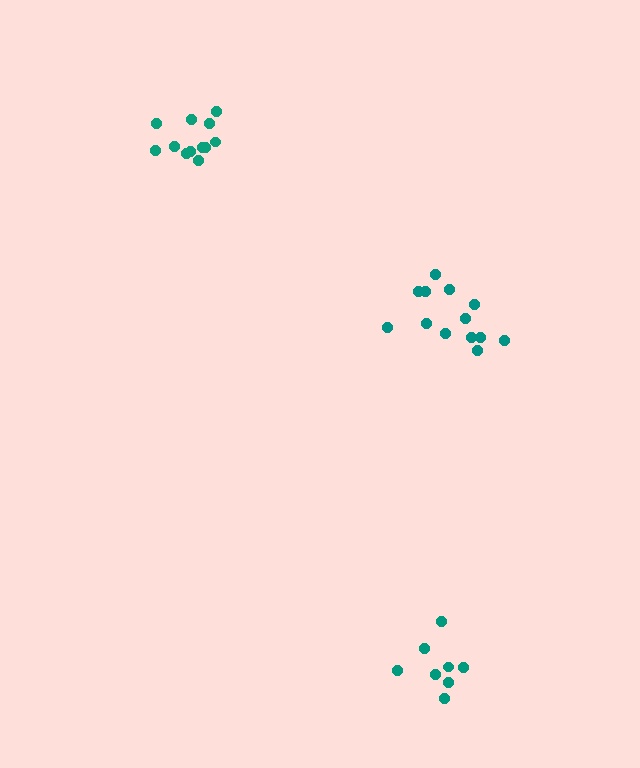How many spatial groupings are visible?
There are 3 spatial groupings.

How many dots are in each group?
Group 1: 12 dots, Group 2: 8 dots, Group 3: 13 dots (33 total).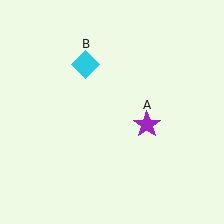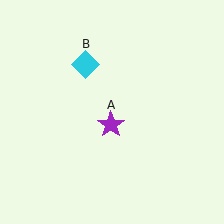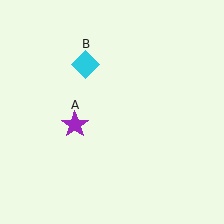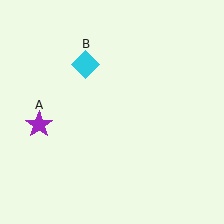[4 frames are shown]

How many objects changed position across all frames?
1 object changed position: purple star (object A).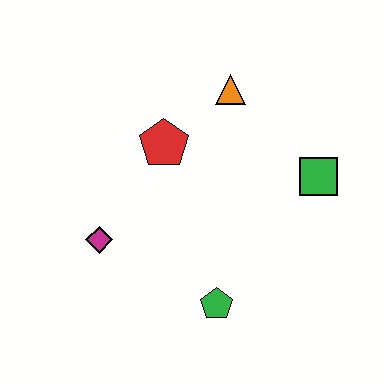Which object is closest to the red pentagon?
The orange triangle is closest to the red pentagon.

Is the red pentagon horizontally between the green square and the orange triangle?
No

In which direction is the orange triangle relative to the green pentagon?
The orange triangle is above the green pentagon.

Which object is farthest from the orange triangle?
The green pentagon is farthest from the orange triangle.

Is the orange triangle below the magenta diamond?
No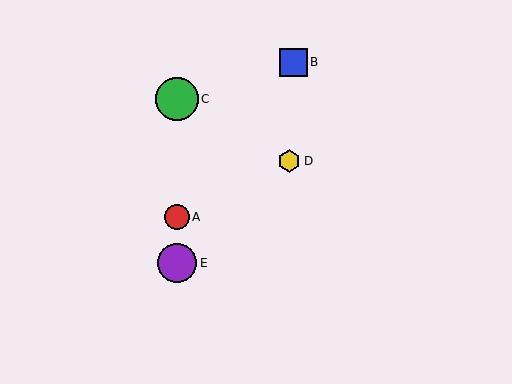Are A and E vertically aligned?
Yes, both are at x≈177.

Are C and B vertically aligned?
No, C is at x≈177 and B is at x≈293.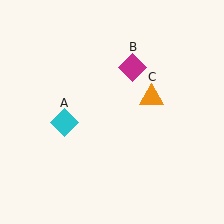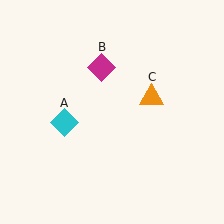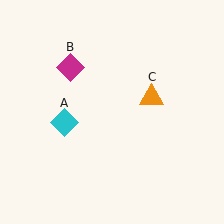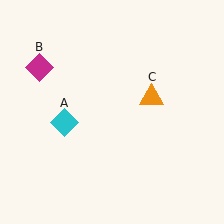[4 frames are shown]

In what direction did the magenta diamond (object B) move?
The magenta diamond (object B) moved left.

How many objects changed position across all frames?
1 object changed position: magenta diamond (object B).